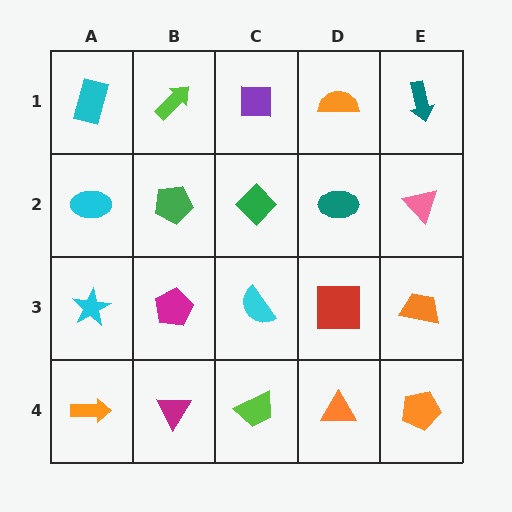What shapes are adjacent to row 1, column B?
A green pentagon (row 2, column B), a cyan rectangle (row 1, column A), a purple square (row 1, column C).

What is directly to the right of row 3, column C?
A red square.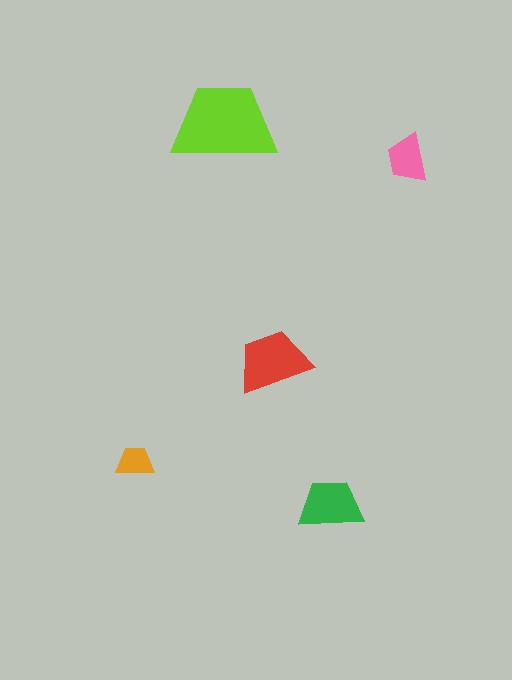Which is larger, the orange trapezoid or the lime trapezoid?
The lime one.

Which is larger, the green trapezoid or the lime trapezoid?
The lime one.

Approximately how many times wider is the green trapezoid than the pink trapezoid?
About 1.5 times wider.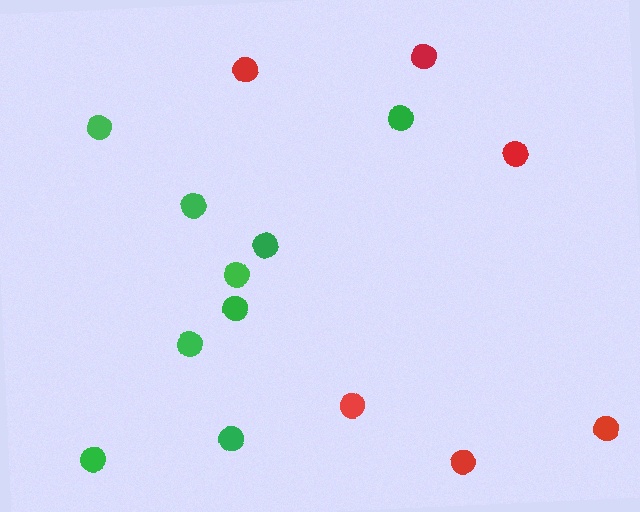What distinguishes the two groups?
There are 2 groups: one group of red circles (6) and one group of green circles (9).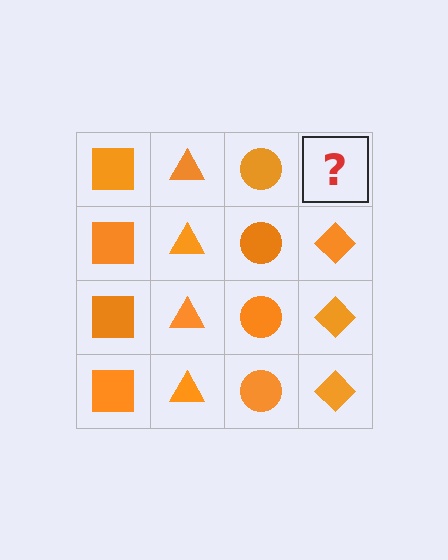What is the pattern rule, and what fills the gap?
The rule is that each column has a consistent shape. The gap should be filled with an orange diamond.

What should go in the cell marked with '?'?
The missing cell should contain an orange diamond.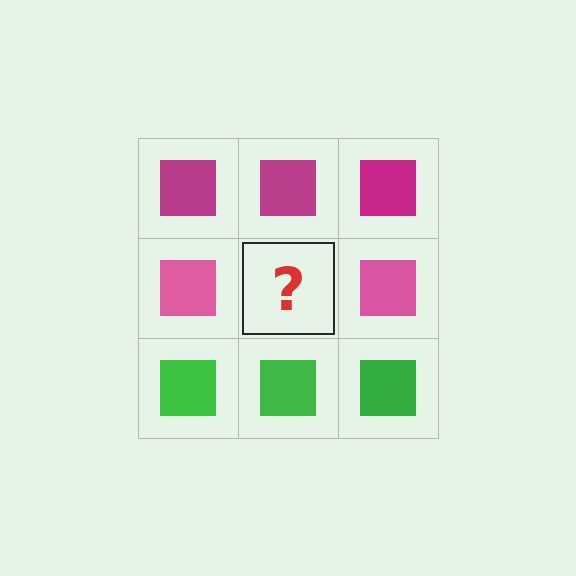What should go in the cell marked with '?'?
The missing cell should contain a pink square.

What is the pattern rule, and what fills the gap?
The rule is that each row has a consistent color. The gap should be filled with a pink square.